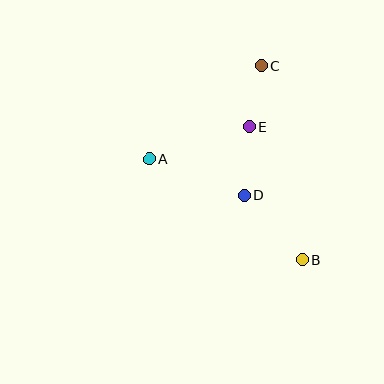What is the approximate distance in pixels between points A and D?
The distance between A and D is approximately 102 pixels.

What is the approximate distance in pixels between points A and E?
The distance between A and E is approximately 106 pixels.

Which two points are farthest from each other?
Points B and C are farthest from each other.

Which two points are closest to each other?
Points C and E are closest to each other.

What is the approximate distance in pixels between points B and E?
The distance between B and E is approximately 142 pixels.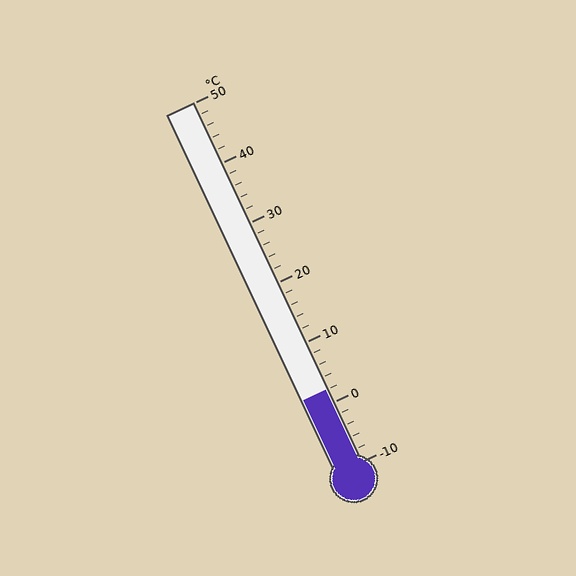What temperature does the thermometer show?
The thermometer shows approximately 2°C.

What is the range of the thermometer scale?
The thermometer scale ranges from -10°C to 50°C.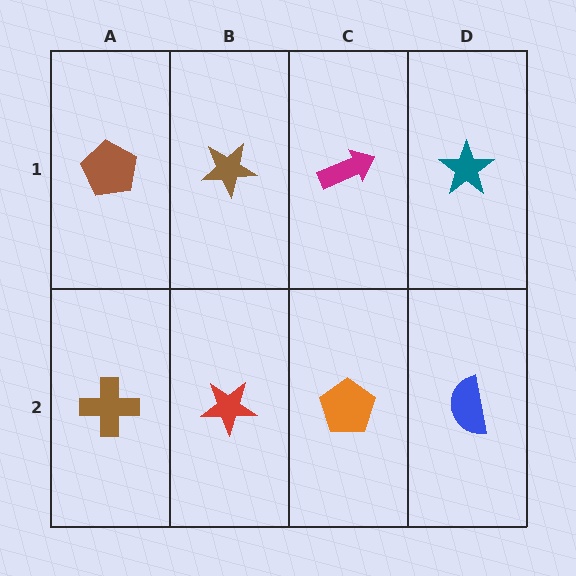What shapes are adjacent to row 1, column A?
A brown cross (row 2, column A), a brown star (row 1, column B).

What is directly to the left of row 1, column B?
A brown pentagon.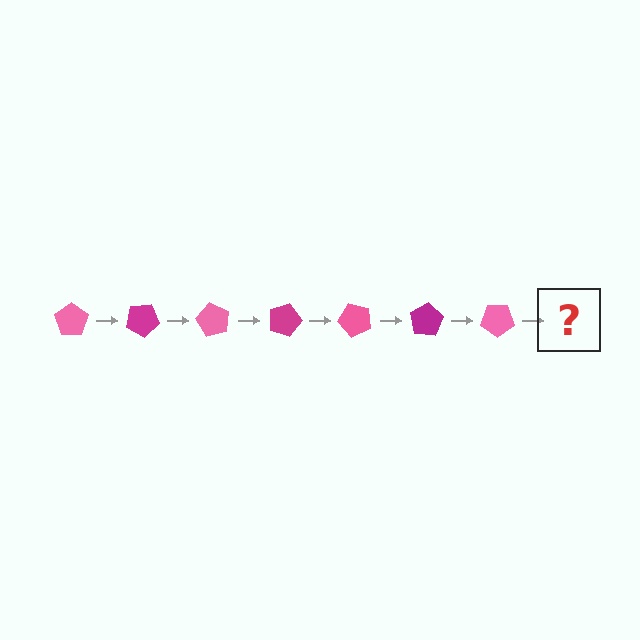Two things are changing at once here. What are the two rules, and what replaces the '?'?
The two rules are that it rotates 30 degrees each step and the color cycles through pink and magenta. The '?' should be a magenta pentagon, rotated 210 degrees from the start.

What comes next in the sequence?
The next element should be a magenta pentagon, rotated 210 degrees from the start.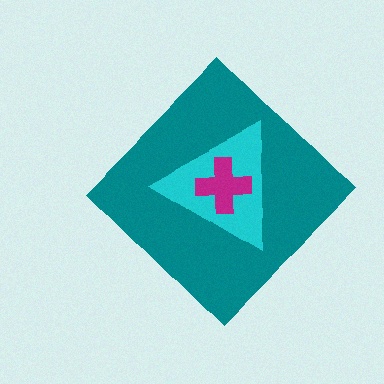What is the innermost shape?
The magenta cross.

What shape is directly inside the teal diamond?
The cyan triangle.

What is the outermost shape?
The teal diamond.